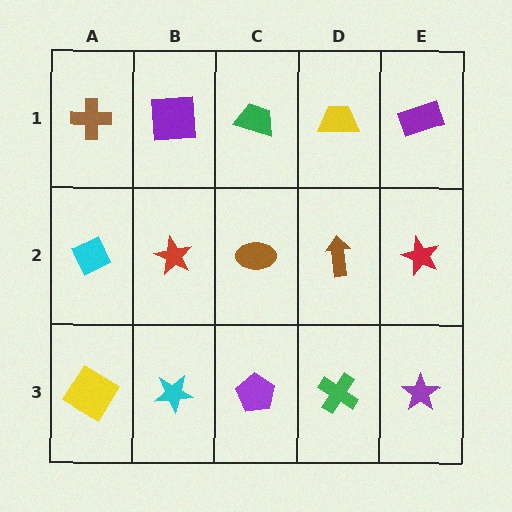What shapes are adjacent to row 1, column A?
A cyan diamond (row 2, column A), a purple square (row 1, column B).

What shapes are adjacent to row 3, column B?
A red star (row 2, column B), a yellow diamond (row 3, column A), a purple pentagon (row 3, column C).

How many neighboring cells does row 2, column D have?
4.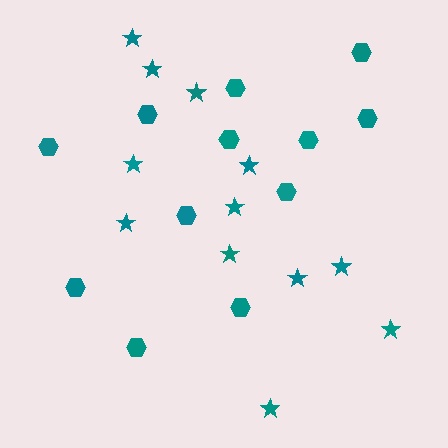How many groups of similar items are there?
There are 2 groups: one group of hexagons (12) and one group of stars (12).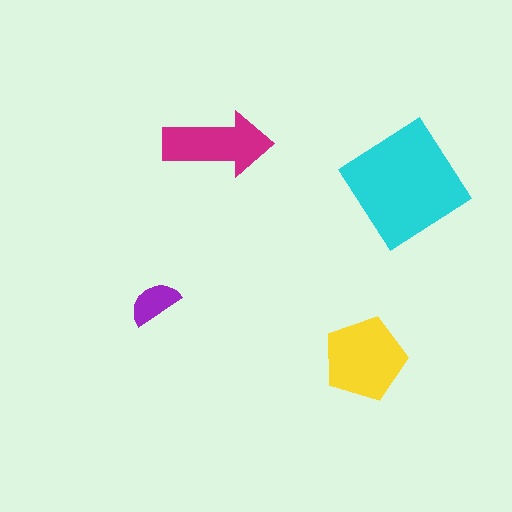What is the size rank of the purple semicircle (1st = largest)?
4th.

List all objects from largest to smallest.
The cyan diamond, the yellow pentagon, the magenta arrow, the purple semicircle.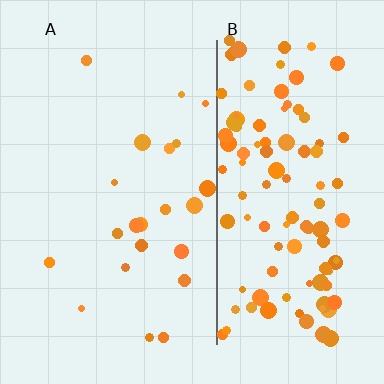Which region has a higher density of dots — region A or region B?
B (the right).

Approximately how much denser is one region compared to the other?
Approximately 5.2× — region B over region A.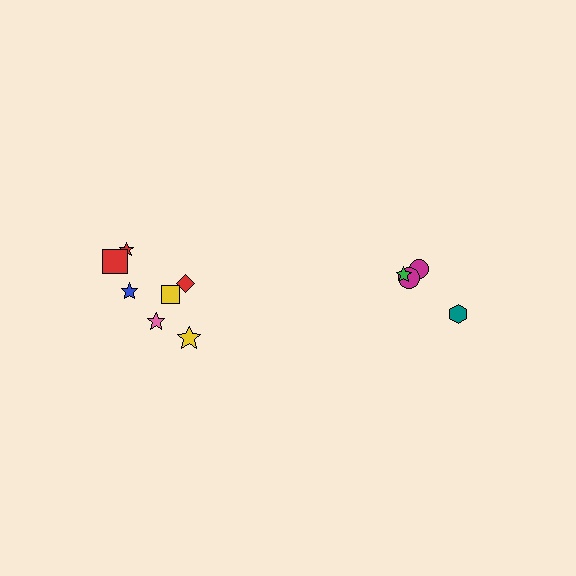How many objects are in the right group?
There are 4 objects.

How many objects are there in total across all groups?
There are 11 objects.